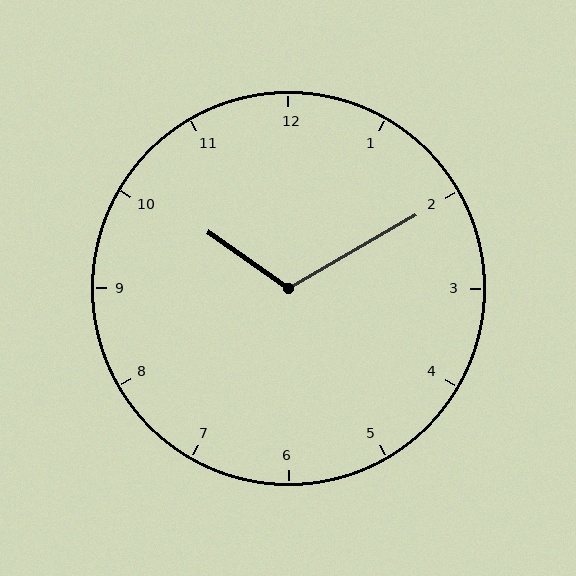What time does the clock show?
10:10.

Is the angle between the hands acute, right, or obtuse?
It is obtuse.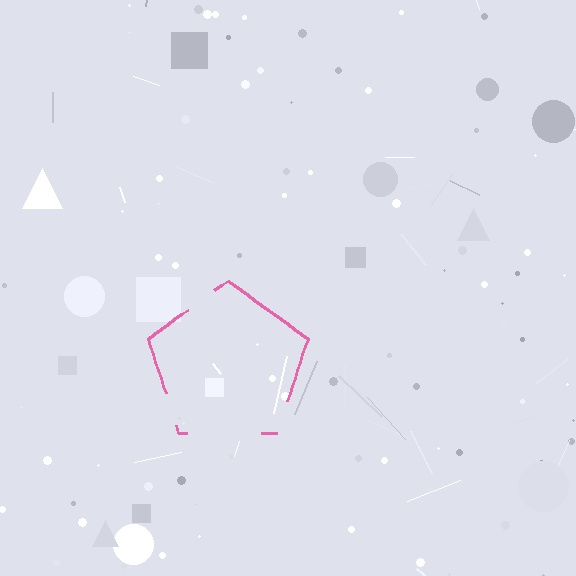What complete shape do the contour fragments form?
The contour fragments form a pentagon.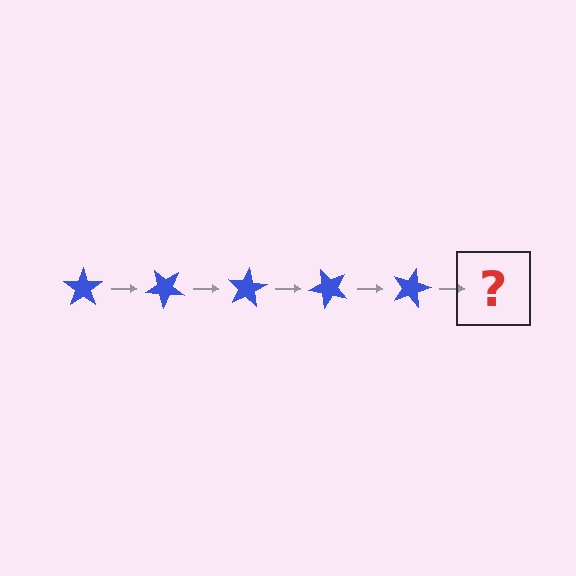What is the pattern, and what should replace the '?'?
The pattern is that the star rotates 40 degrees each step. The '?' should be a blue star rotated 200 degrees.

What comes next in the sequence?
The next element should be a blue star rotated 200 degrees.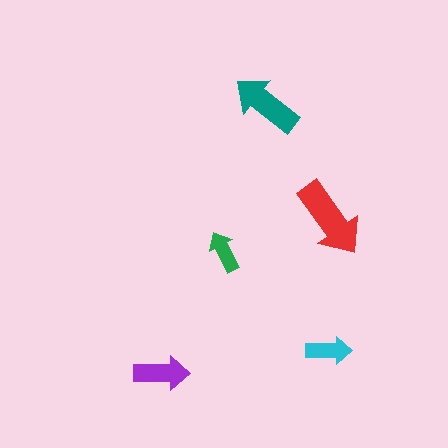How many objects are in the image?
There are 5 objects in the image.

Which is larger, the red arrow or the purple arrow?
The red one.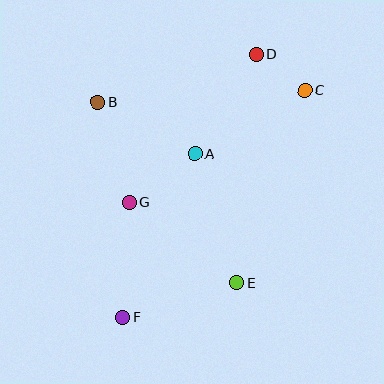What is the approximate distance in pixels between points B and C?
The distance between B and C is approximately 207 pixels.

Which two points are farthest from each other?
Points D and F are farthest from each other.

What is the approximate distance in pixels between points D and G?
The distance between D and G is approximately 195 pixels.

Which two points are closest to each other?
Points C and D are closest to each other.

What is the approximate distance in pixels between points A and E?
The distance between A and E is approximately 135 pixels.